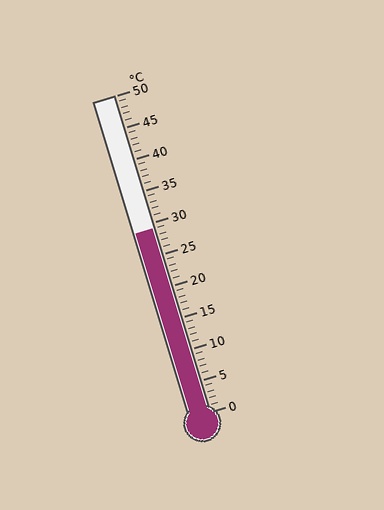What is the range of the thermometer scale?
The thermometer scale ranges from 0°C to 50°C.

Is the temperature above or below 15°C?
The temperature is above 15°C.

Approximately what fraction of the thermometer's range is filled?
The thermometer is filled to approximately 60% of its range.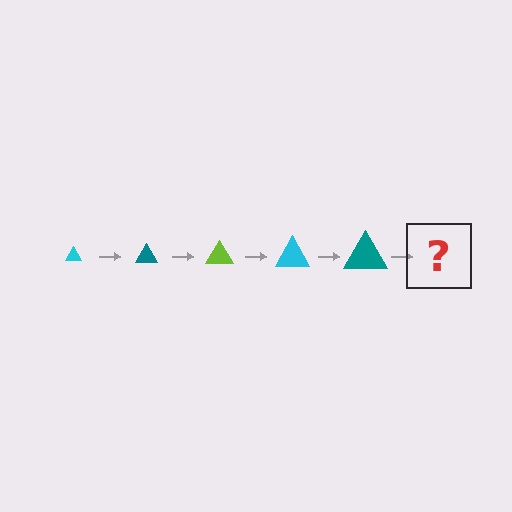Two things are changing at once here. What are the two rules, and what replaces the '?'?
The two rules are that the triangle grows larger each step and the color cycles through cyan, teal, and lime. The '?' should be a lime triangle, larger than the previous one.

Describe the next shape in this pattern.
It should be a lime triangle, larger than the previous one.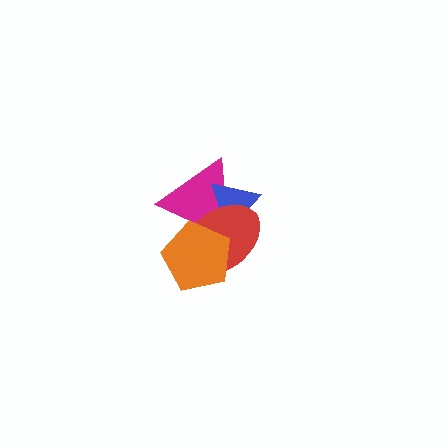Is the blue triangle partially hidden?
Yes, it is partially covered by another shape.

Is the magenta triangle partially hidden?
Yes, it is partially covered by another shape.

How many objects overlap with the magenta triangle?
3 objects overlap with the magenta triangle.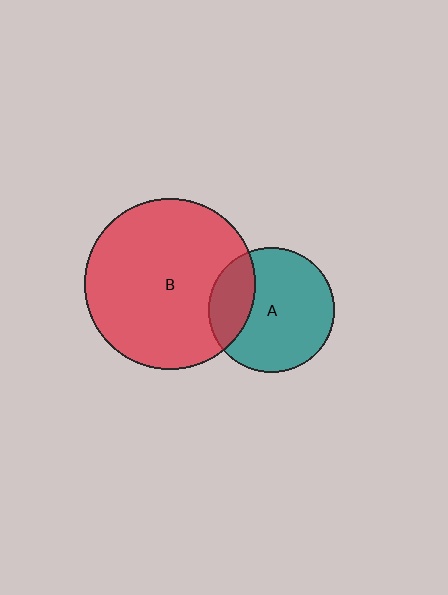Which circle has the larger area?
Circle B (red).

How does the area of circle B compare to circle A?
Approximately 1.8 times.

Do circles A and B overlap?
Yes.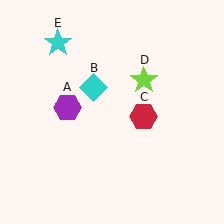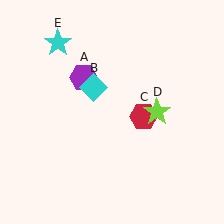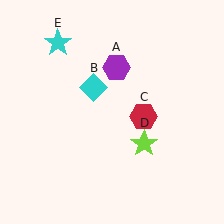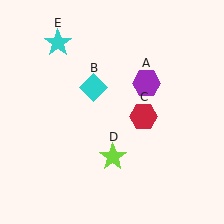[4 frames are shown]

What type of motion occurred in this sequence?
The purple hexagon (object A), lime star (object D) rotated clockwise around the center of the scene.